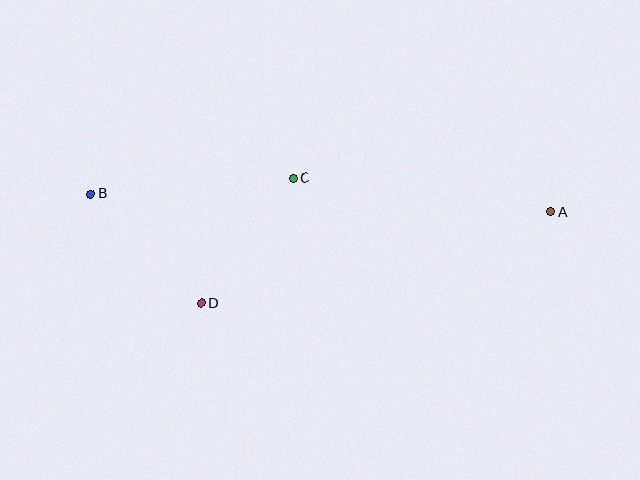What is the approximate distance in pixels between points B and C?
The distance between B and C is approximately 203 pixels.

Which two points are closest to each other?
Points C and D are closest to each other.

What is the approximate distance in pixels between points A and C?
The distance between A and C is approximately 260 pixels.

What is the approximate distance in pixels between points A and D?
The distance between A and D is approximately 361 pixels.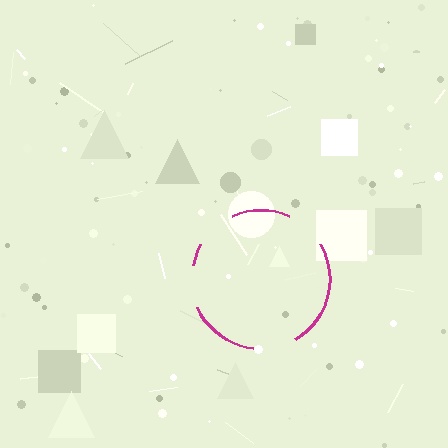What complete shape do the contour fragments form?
The contour fragments form a circle.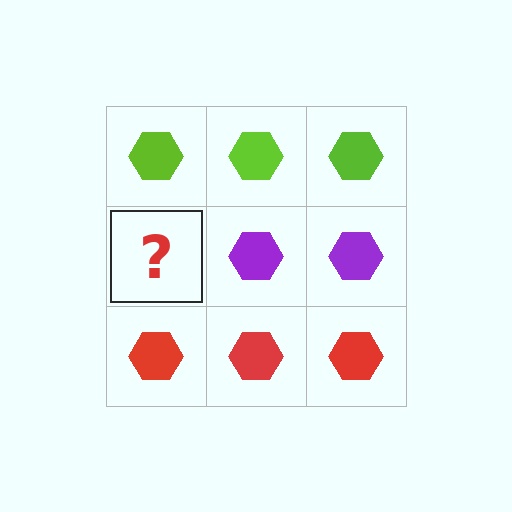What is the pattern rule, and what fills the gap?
The rule is that each row has a consistent color. The gap should be filled with a purple hexagon.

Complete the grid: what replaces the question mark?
The question mark should be replaced with a purple hexagon.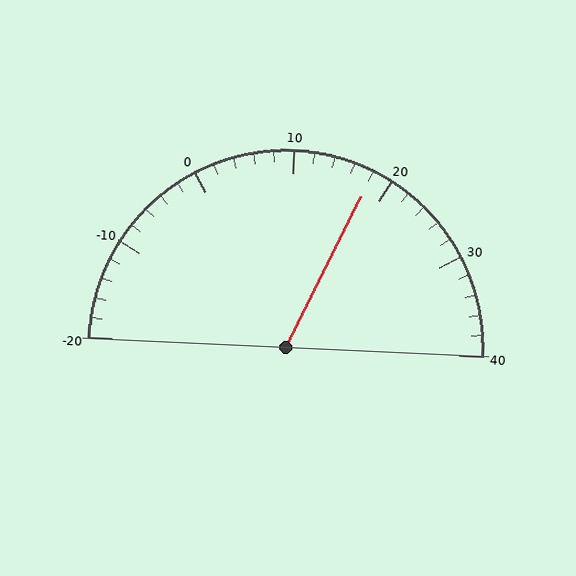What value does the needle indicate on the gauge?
The needle indicates approximately 18.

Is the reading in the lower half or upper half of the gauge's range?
The reading is in the upper half of the range (-20 to 40).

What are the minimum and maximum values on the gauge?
The gauge ranges from -20 to 40.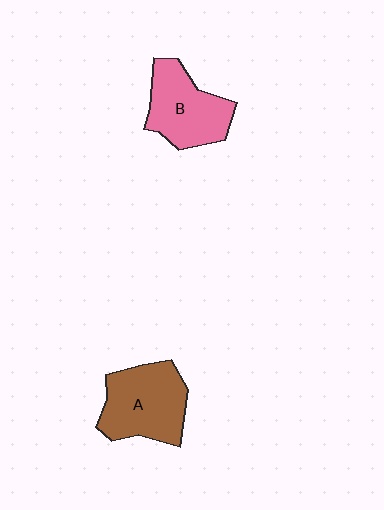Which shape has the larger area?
Shape A (brown).